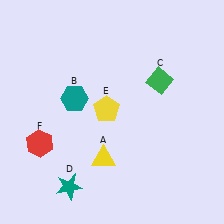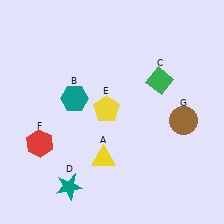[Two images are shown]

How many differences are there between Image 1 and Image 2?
There is 1 difference between the two images.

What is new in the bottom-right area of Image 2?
A brown circle (G) was added in the bottom-right area of Image 2.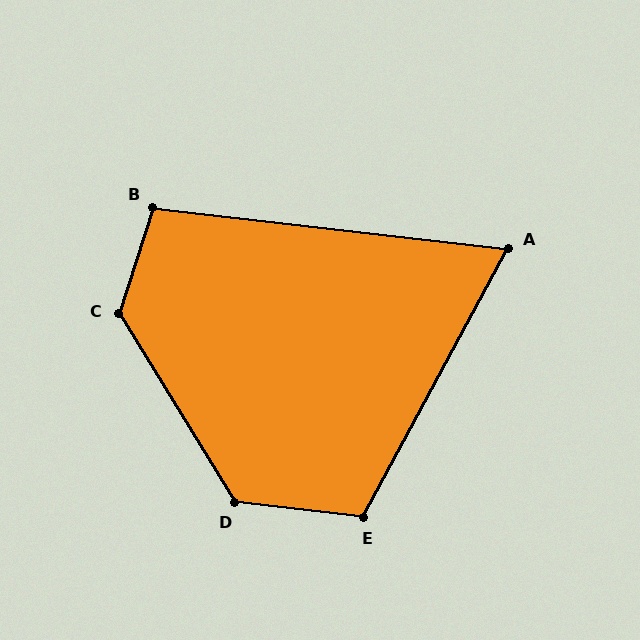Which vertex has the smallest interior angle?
A, at approximately 68 degrees.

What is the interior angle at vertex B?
Approximately 101 degrees (obtuse).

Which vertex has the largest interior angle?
C, at approximately 131 degrees.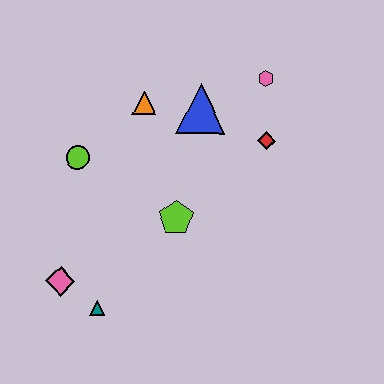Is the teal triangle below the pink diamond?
Yes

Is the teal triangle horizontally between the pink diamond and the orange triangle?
Yes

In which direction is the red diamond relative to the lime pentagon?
The red diamond is to the right of the lime pentagon.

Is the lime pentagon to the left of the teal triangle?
No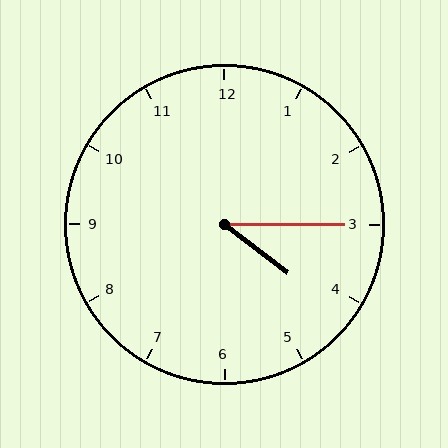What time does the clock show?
4:15.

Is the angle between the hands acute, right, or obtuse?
It is acute.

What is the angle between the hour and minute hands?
Approximately 38 degrees.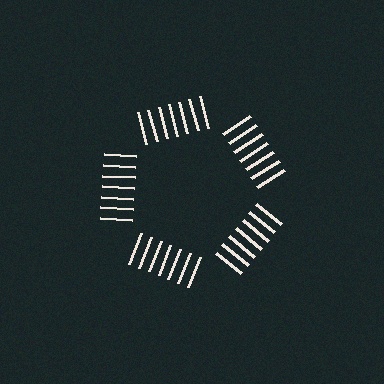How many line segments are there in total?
35 — 7 along each of the 5 edges.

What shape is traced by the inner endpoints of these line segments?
An illusory pentagon — the line segments terminate on its edges but no continuous stroke is drawn.